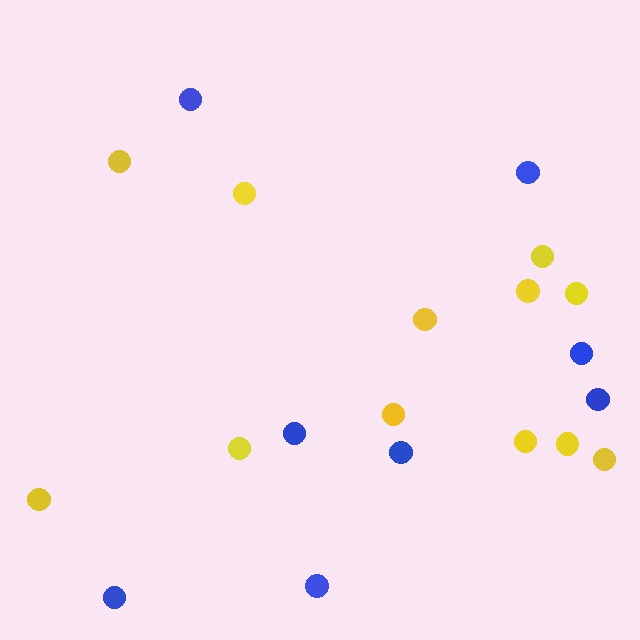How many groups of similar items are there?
There are 2 groups: one group of blue circles (8) and one group of yellow circles (12).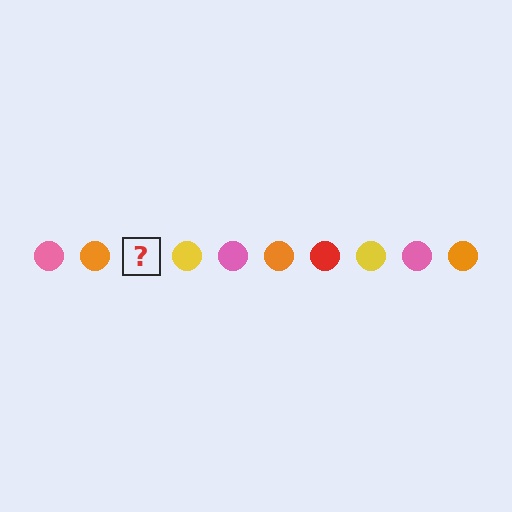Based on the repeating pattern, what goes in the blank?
The blank should be a red circle.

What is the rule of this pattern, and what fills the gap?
The rule is that the pattern cycles through pink, orange, red, yellow circles. The gap should be filled with a red circle.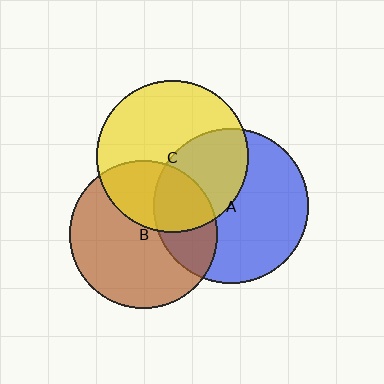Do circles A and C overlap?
Yes.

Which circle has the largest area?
Circle A (blue).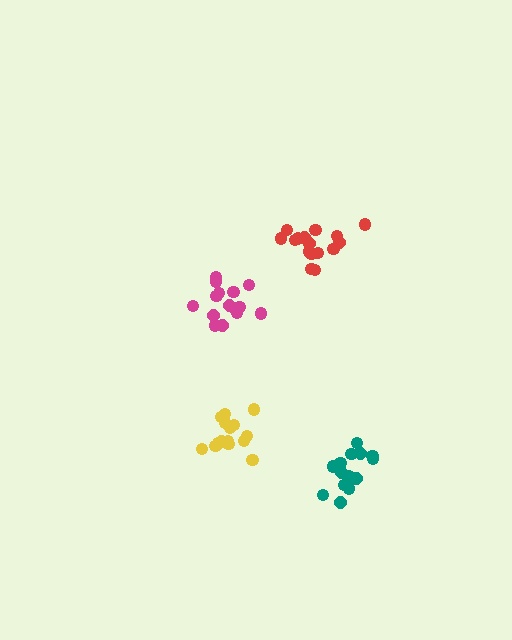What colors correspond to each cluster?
The clusters are colored: red, yellow, teal, magenta.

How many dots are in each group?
Group 1: 16 dots, Group 2: 15 dots, Group 3: 16 dots, Group 4: 15 dots (62 total).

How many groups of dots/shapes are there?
There are 4 groups.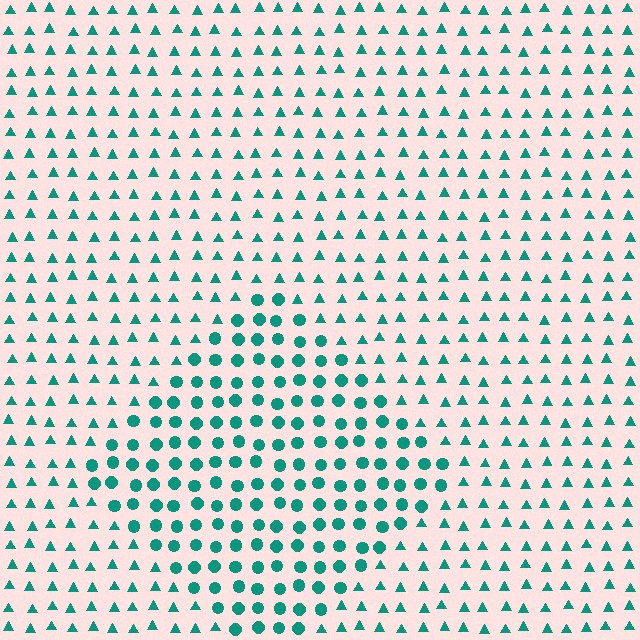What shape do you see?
I see a diamond.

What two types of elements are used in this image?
The image uses circles inside the diamond region and triangles outside it.